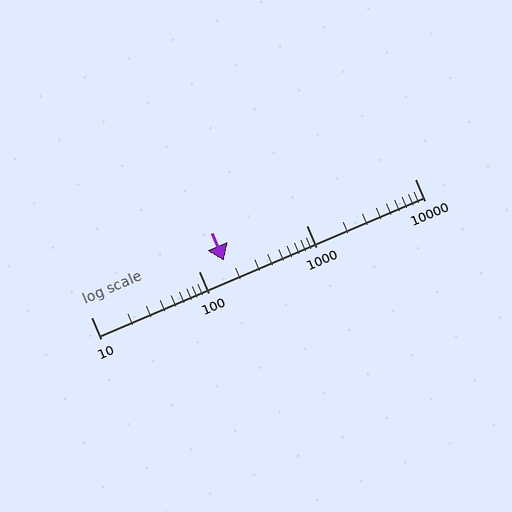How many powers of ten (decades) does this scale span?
The scale spans 3 decades, from 10 to 10000.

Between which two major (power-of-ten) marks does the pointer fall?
The pointer is between 100 and 1000.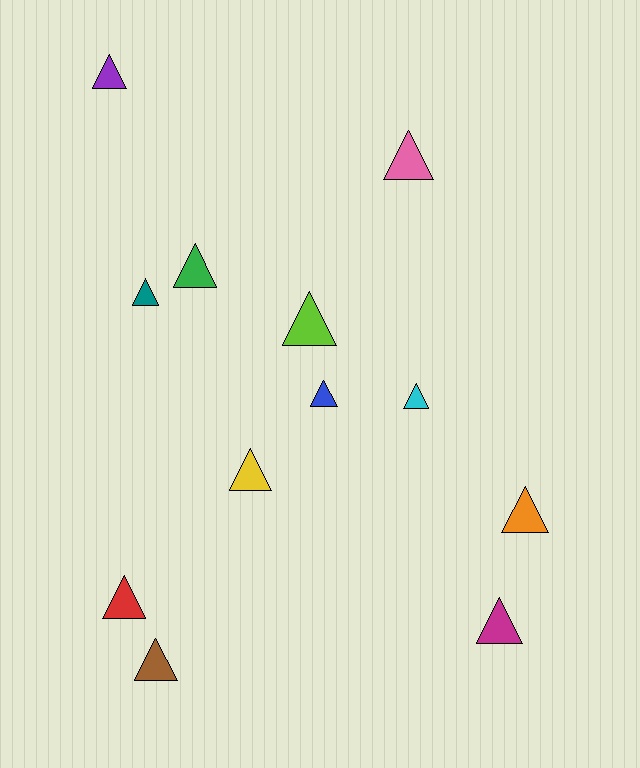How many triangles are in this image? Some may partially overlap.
There are 12 triangles.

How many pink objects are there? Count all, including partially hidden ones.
There is 1 pink object.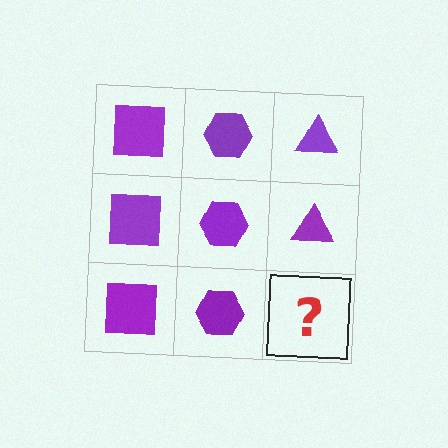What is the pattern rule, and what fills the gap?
The rule is that each column has a consistent shape. The gap should be filled with a purple triangle.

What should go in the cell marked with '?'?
The missing cell should contain a purple triangle.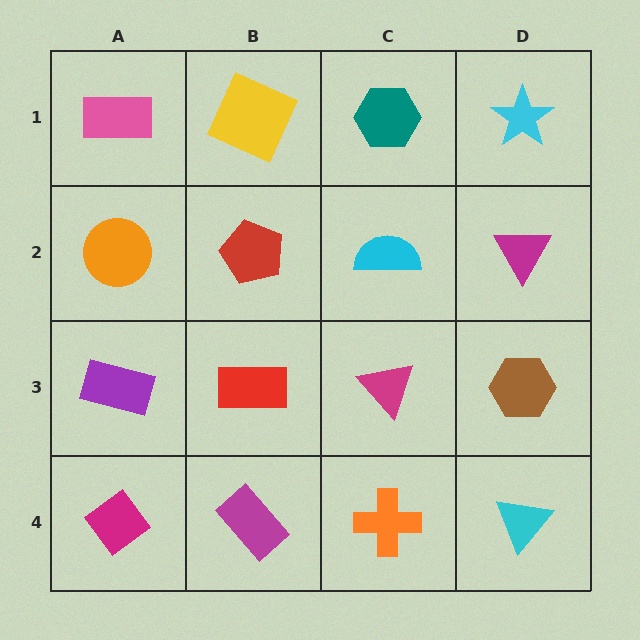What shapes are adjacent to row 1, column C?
A cyan semicircle (row 2, column C), a yellow square (row 1, column B), a cyan star (row 1, column D).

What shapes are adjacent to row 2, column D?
A cyan star (row 1, column D), a brown hexagon (row 3, column D), a cyan semicircle (row 2, column C).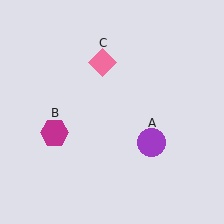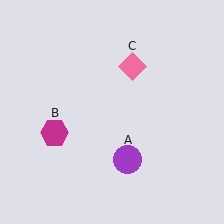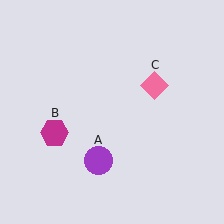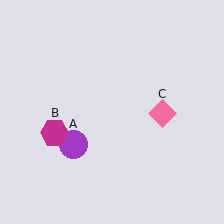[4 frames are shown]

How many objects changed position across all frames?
2 objects changed position: purple circle (object A), pink diamond (object C).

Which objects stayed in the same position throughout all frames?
Magenta hexagon (object B) remained stationary.